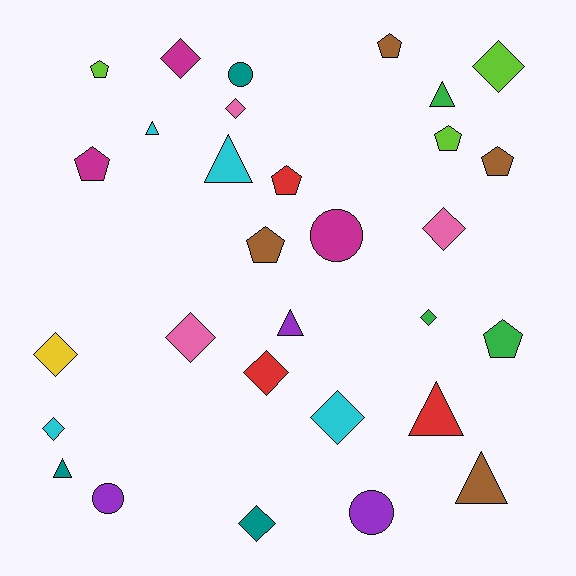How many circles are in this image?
There are 4 circles.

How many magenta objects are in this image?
There are 3 magenta objects.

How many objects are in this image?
There are 30 objects.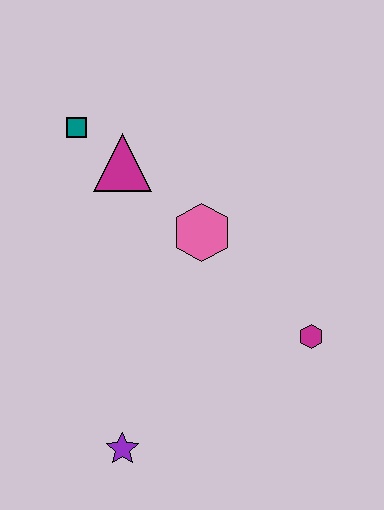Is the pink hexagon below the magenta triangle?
Yes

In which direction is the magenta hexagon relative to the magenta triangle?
The magenta hexagon is to the right of the magenta triangle.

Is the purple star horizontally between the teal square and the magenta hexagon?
Yes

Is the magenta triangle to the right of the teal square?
Yes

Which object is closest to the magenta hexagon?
The pink hexagon is closest to the magenta hexagon.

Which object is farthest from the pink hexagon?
The purple star is farthest from the pink hexagon.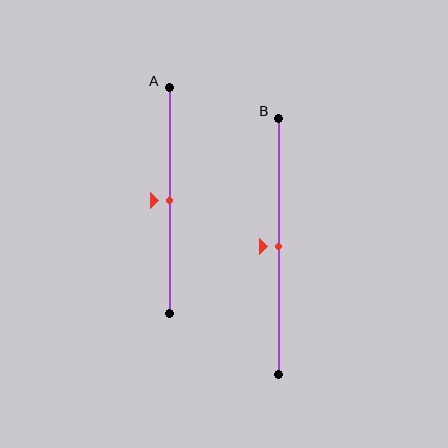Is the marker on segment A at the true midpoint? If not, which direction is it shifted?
Yes, the marker on segment A is at the true midpoint.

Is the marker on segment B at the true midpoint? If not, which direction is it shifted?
Yes, the marker on segment B is at the true midpoint.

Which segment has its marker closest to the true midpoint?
Segment A has its marker closest to the true midpoint.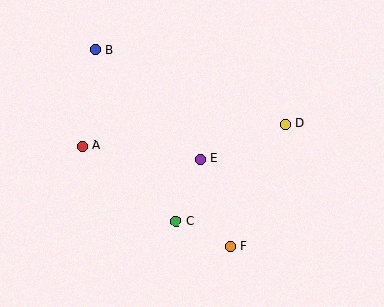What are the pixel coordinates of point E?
Point E is at (200, 159).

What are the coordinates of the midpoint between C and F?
The midpoint between C and F is at (204, 234).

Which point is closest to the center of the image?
Point E at (200, 159) is closest to the center.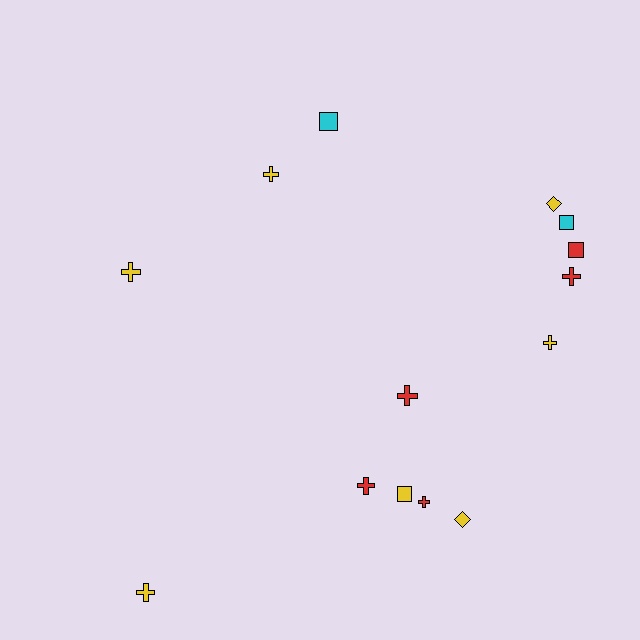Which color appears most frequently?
Yellow, with 7 objects.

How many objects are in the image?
There are 14 objects.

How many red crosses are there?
There are 4 red crosses.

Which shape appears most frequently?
Cross, with 8 objects.